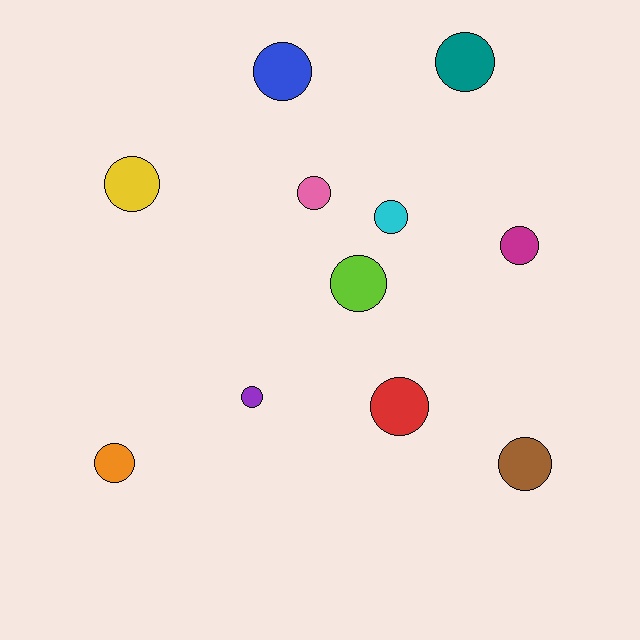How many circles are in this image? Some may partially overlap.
There are 11 circles.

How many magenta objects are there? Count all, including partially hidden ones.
There is 1 magenta object.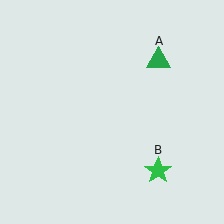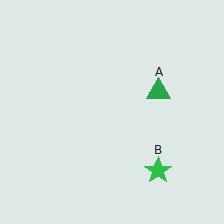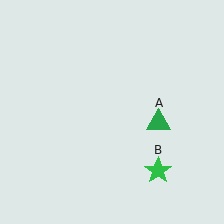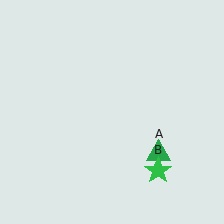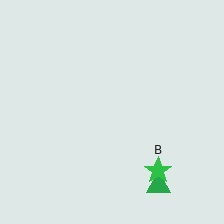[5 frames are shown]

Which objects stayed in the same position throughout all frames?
Green star (object B) remained stationary.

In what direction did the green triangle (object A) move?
The green triangle (object A) moved down.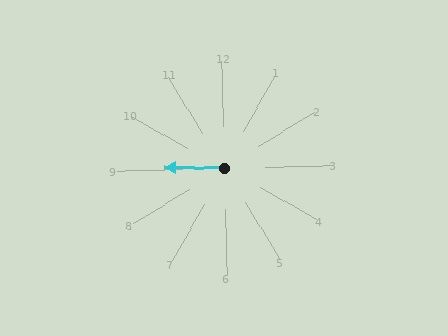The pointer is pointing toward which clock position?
Roughly 9 o'clock.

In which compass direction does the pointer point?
West.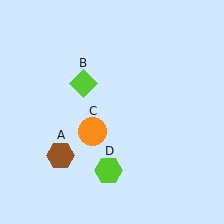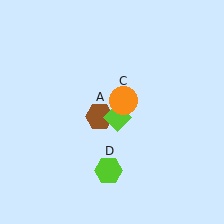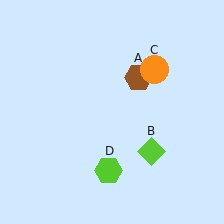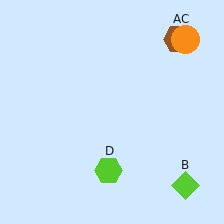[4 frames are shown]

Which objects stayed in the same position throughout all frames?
Lime hexagon (object D) remained stationary.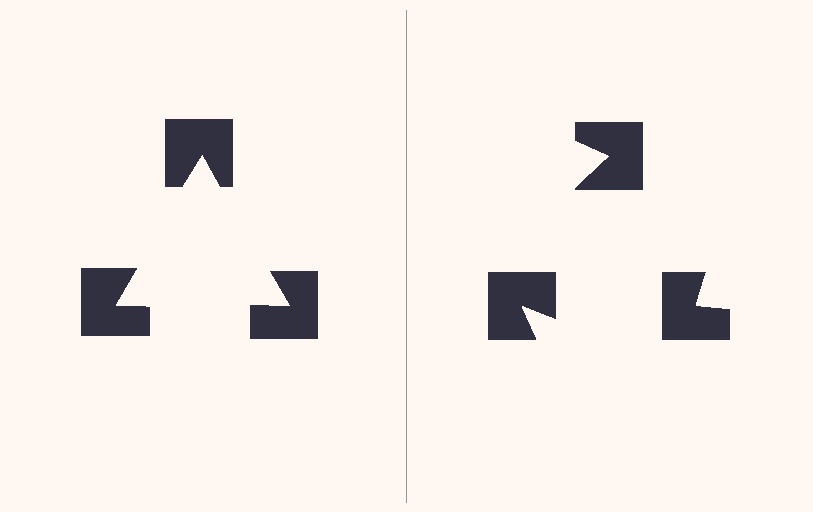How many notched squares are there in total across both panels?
6 — 3 on each side.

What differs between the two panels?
The notched squares are positioned identically on both sides; only the wedge orientations differ. On the left they align to a triangle; on the right they are misaligned.